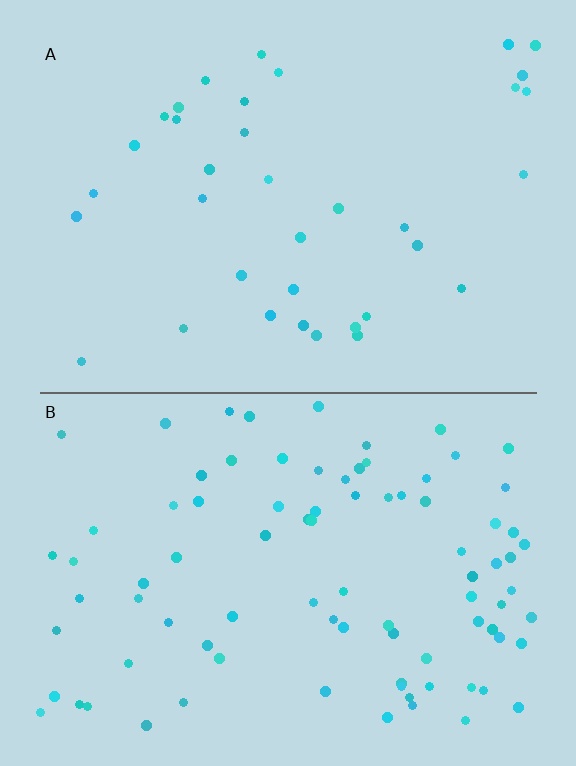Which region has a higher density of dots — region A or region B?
B (the bottom).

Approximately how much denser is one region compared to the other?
Approximately 2.5× — region B over region A.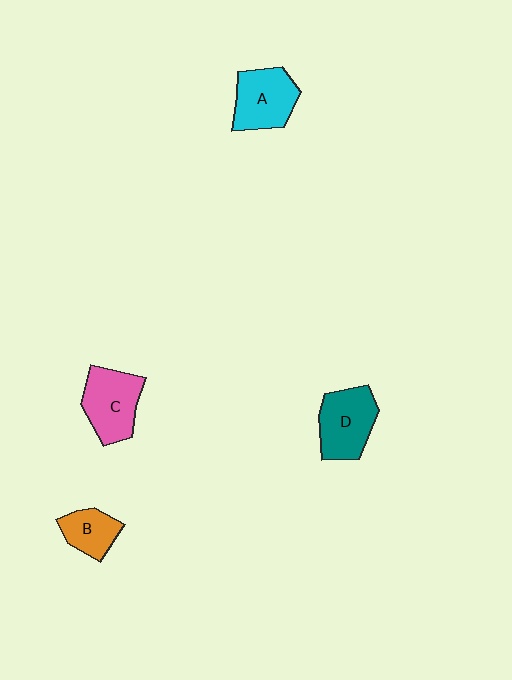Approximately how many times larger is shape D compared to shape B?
Approximately 1.6 times.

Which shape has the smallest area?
Shape B (orange).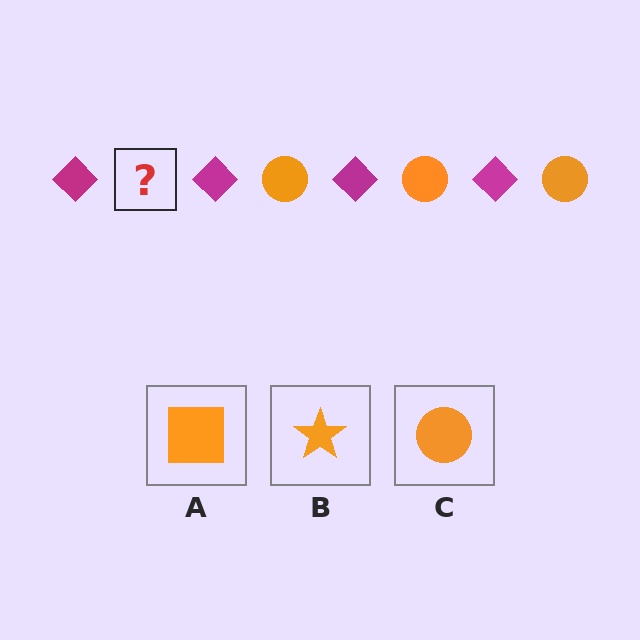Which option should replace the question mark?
Option C.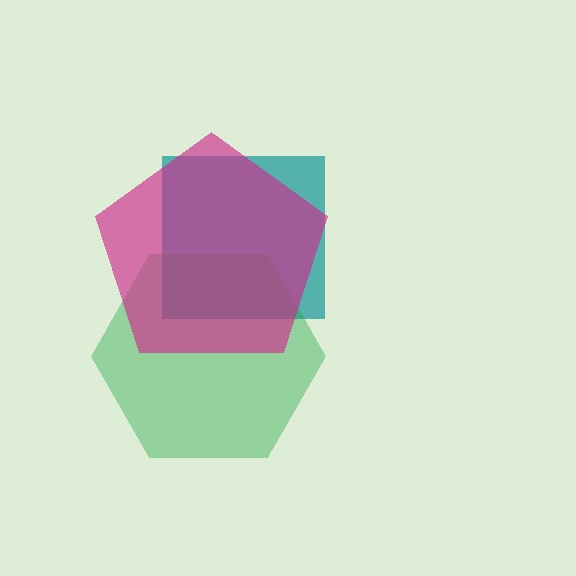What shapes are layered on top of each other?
The layered shapes are: a teal square, a green hexagon, a magenta pentagon.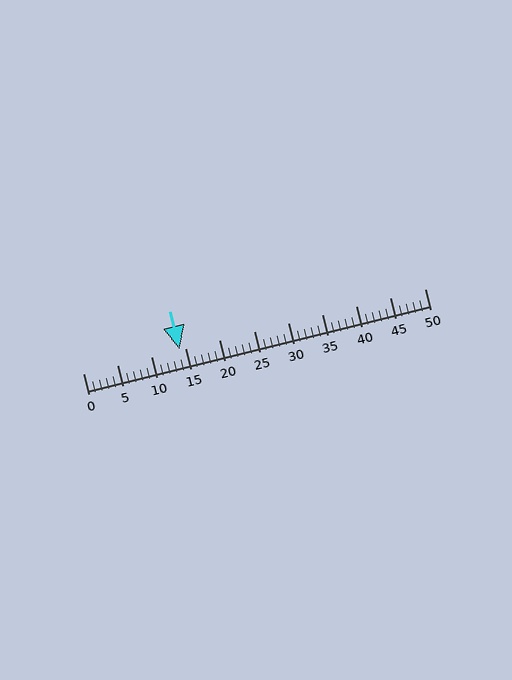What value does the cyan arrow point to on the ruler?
The cyan arrow points to approximately 14.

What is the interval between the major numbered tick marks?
The major tick marks are spaced 5 units apart.